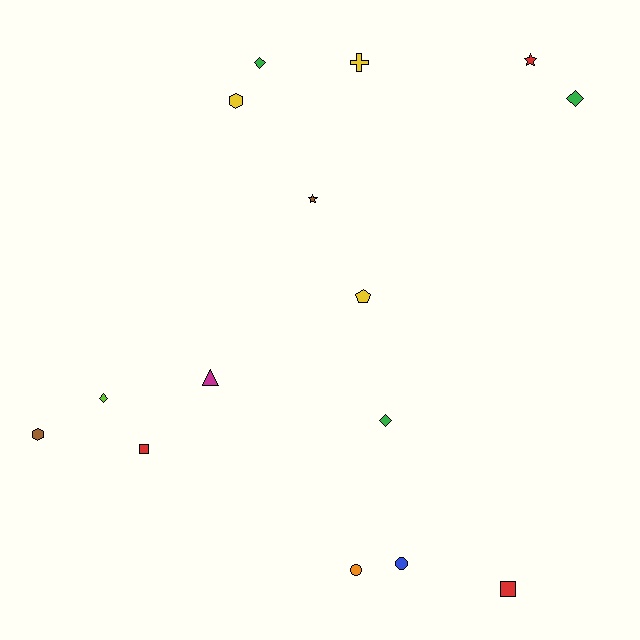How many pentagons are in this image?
There is 1 pentagon.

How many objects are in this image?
There are 15 objects.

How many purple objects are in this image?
There are no purple objects.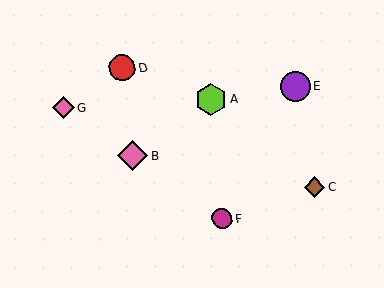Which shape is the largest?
The lime hexagon (labeled A) is the largest.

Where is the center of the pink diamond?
The center of the pink diamond is at (133, 156).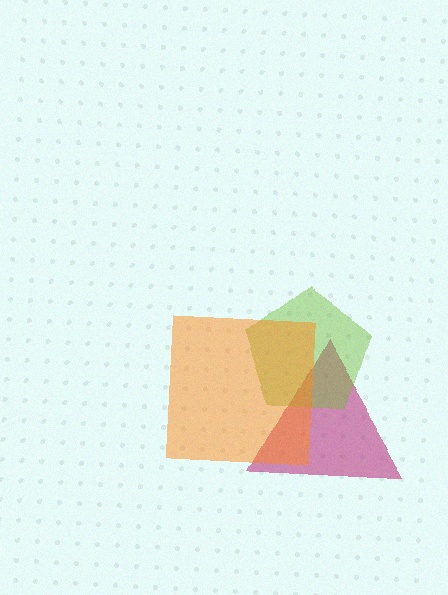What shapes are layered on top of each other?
The layered shapes are: a magenta triangle, a lime pentagon, an orange square.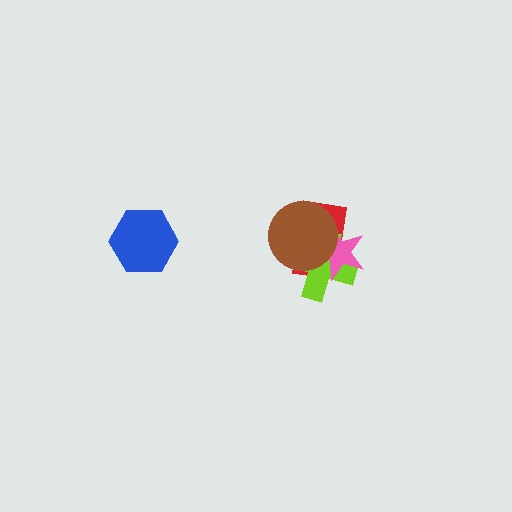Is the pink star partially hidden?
Yes, it is partially covered by another shape.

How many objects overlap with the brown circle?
3 objects overlap with the brown circle.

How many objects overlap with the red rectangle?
3 objects overlap with the red rectangle.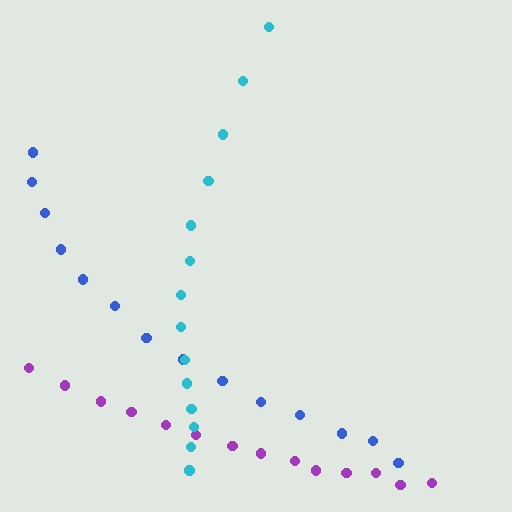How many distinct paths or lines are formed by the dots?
There are 3 distinct paths.